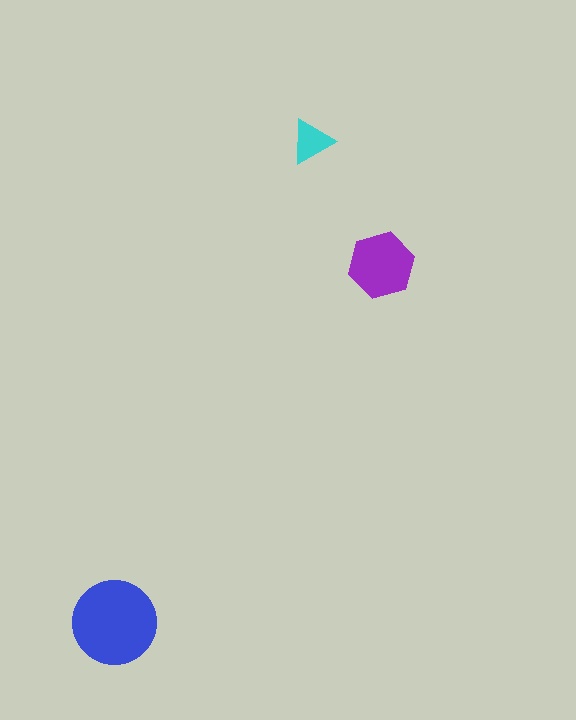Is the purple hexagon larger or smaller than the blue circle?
Smaller.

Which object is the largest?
The blue circle.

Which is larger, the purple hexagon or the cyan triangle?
The purple hexagon.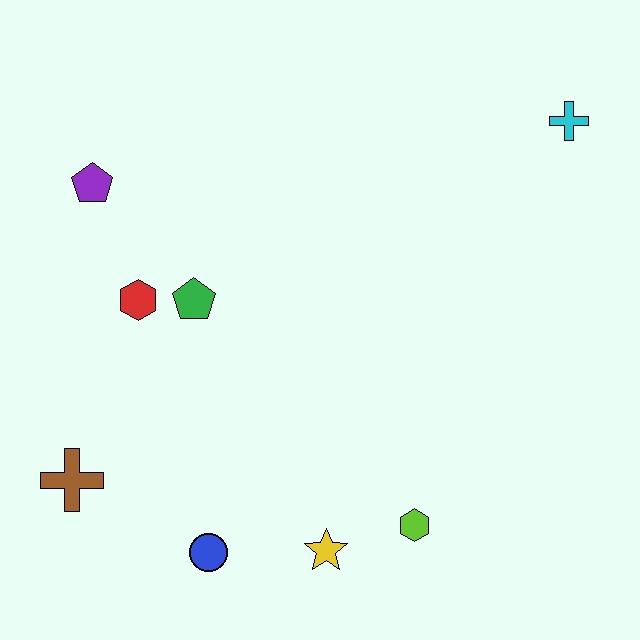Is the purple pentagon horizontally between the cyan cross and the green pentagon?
No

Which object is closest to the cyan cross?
The green pentagon is closest to the cyan cross.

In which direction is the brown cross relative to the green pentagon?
The brown cross is below the green pentagon.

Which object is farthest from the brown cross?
The cyan cross is farthest from the brown cross.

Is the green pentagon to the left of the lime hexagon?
Yes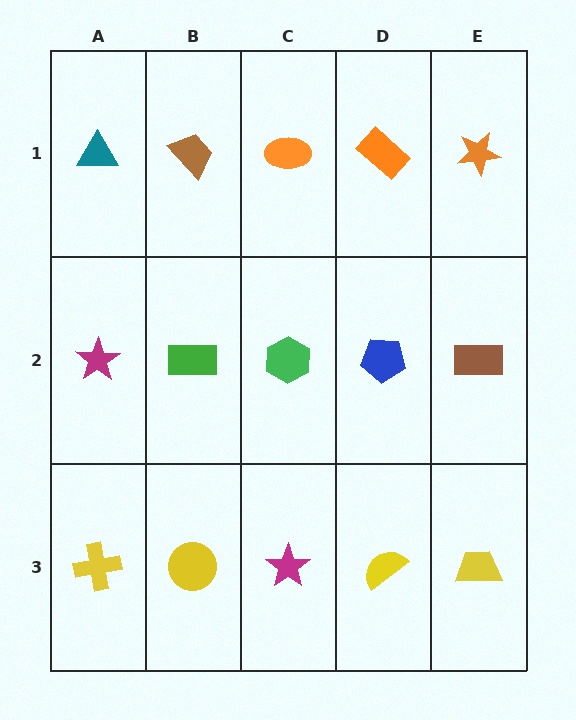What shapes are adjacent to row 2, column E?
An orange star (row 1, column E), a yellow trapezoid (row 3, column E), a blue pentagon (row 2, column D).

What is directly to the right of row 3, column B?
A magenta star.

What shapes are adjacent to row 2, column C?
An orange ellipse (row 1, column C), a magenta star (row 3, column C), a green rectangle (row 2, column B), a blue pentagon (row 2, column D).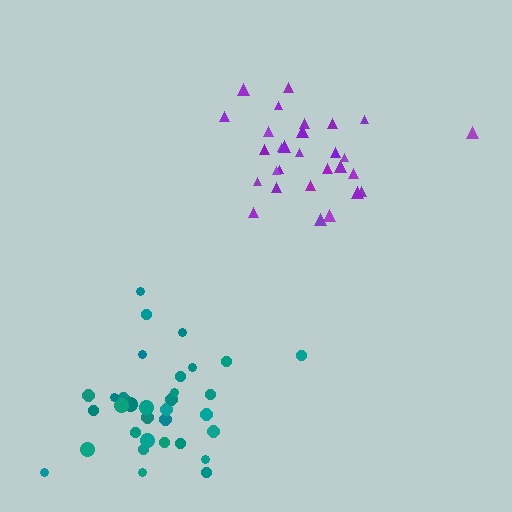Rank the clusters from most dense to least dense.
purple, teal.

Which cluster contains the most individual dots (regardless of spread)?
Teal (33).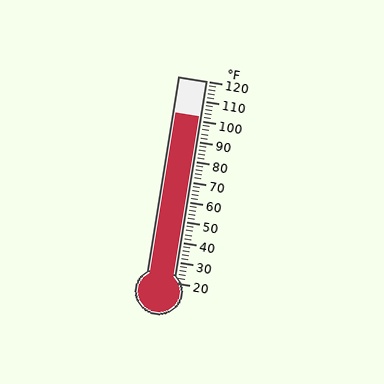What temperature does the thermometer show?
The thermometer shows approximately 102°F.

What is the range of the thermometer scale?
The thermometer scale ranges from 20°F to 120°F.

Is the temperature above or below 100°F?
The temperature is above 100°F.